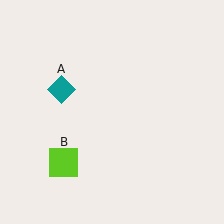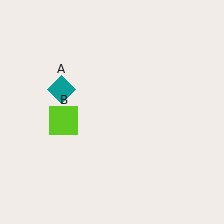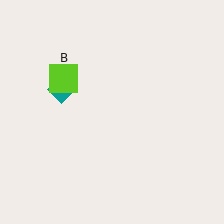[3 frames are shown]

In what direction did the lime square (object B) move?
The lime square (object B) moved up.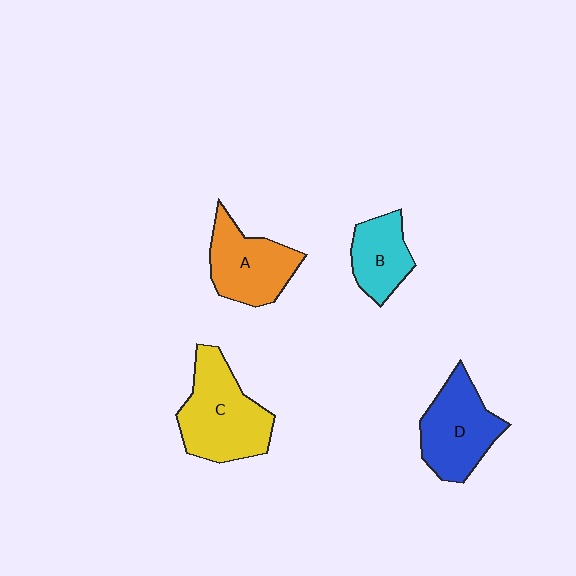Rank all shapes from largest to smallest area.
From largest to smallest: C (yellow), D (blue), A (orange), B (cyan).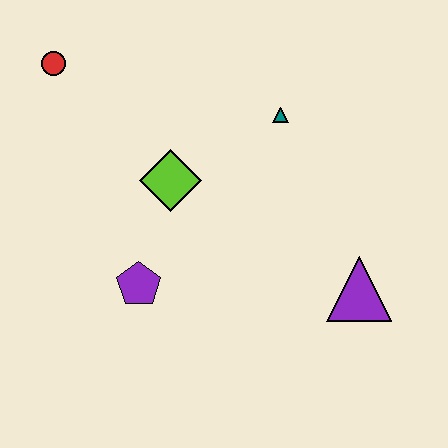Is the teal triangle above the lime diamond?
Yes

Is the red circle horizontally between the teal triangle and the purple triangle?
No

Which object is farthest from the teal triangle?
The red circle is farthest from the teal triangle.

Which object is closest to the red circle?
The lime diamond is closest to the red circle.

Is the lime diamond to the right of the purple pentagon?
Yes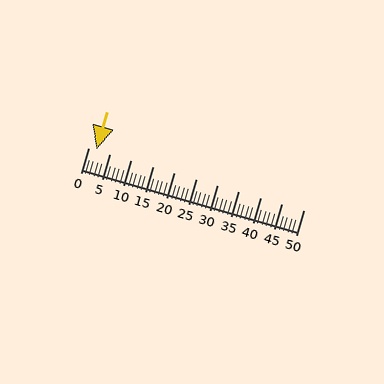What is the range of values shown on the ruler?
The ruler shows values from 0 to 50.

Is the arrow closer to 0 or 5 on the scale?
The arrow is closer to 0.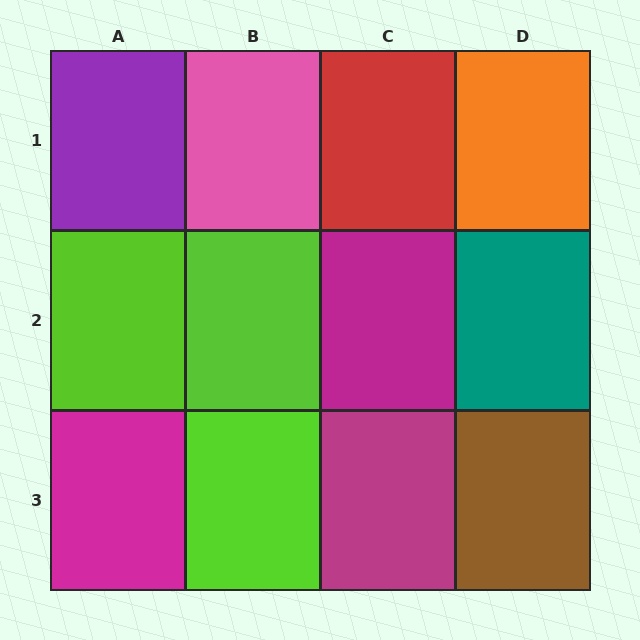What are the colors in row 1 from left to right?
Purple, pink, red, orange.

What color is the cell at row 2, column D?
Teal.